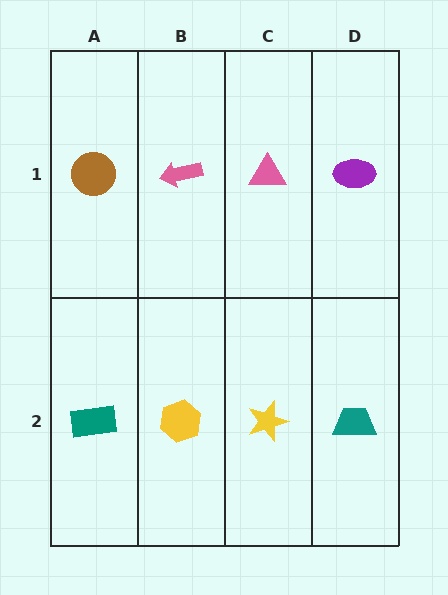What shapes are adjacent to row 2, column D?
A purple ellipse (row 1, column D), a yellow star (row 2, column C).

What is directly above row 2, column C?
A pink triangle.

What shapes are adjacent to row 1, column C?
A yellow star (row 2, column C), a pink arrow (row 1, column B), a purple ellipse (row 1, column D).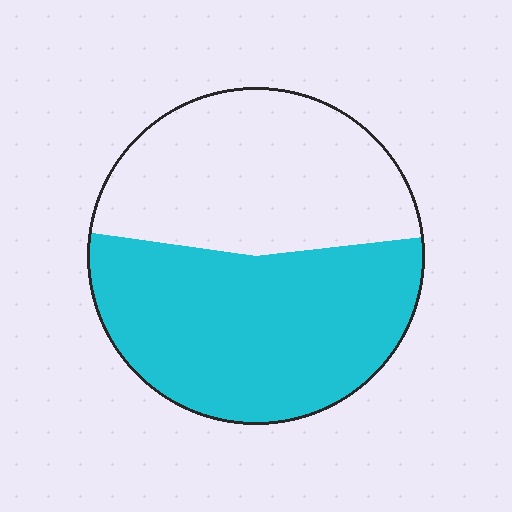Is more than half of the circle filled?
Yes.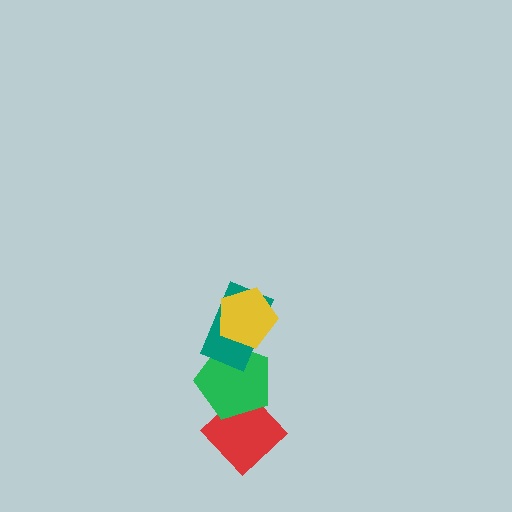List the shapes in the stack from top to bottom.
From top to bottom: the yellow pentagon, the teal rectangle, the green pentagon, the red diamond.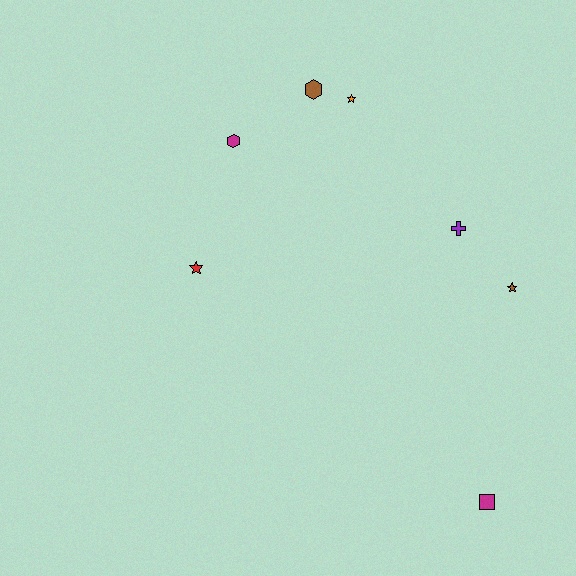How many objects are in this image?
There are 7 objects.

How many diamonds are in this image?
There are no diamonds.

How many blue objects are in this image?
There are no blue objects.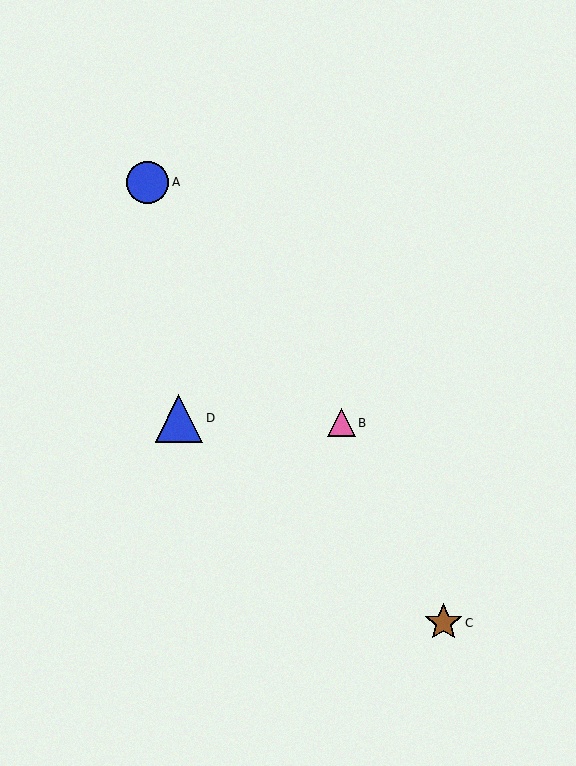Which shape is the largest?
The blue triangle (labeled D) is the largest.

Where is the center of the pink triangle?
The center of the pink triangle is at (341, 423).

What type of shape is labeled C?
Shape C is a brown star.